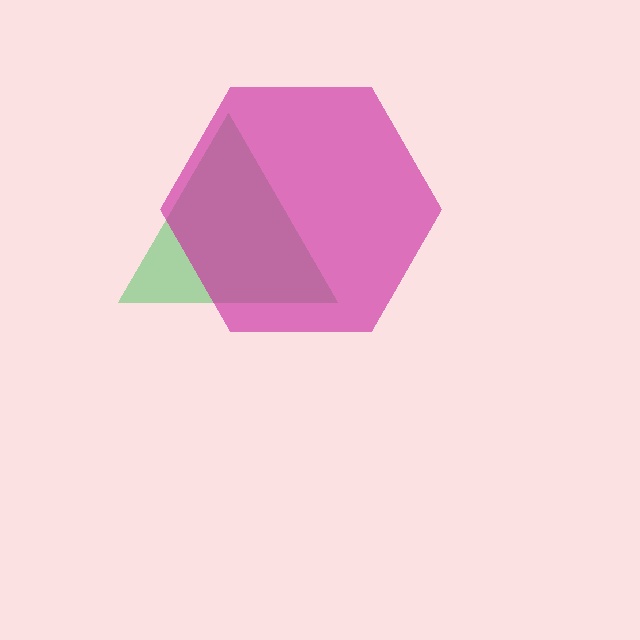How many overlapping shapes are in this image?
There are 2 overlapping shapes in the image.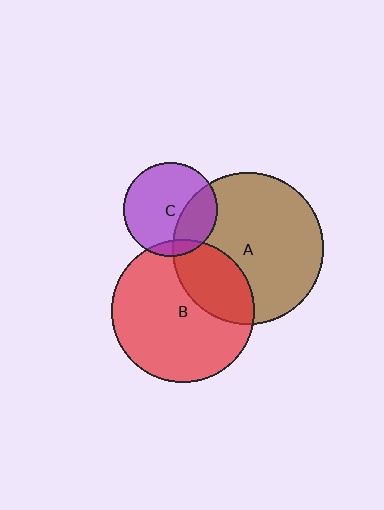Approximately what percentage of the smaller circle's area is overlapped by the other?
Approximately 10%.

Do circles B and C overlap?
Yes.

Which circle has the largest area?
Circle A (brown).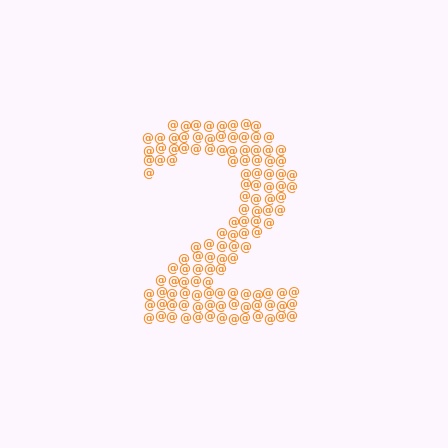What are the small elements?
The small elements are at signs.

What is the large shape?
The large shape is the digit 2.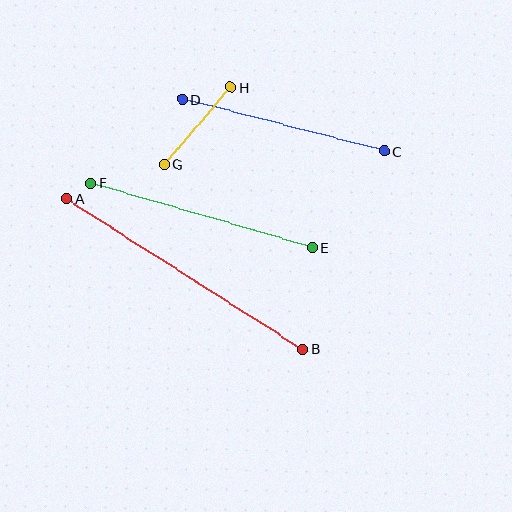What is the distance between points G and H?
The distance is approximately 102 pixels.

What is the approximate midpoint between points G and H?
The midpoint is at approximately (197, 126) pixels.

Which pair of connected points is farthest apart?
Points A and B are farthest apart.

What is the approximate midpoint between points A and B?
The midpoint is at approximately (185, 274) pixels.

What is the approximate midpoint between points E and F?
The midpoint is at approximately (202, 216) pixels.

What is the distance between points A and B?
The distance is approximately 280 pixels.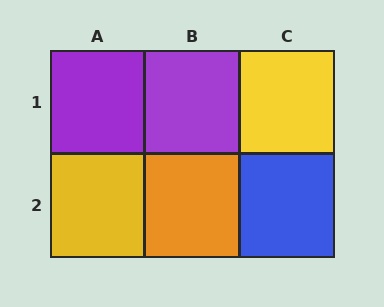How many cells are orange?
1 cell is orange.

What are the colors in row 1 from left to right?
Purple, purple, yellow.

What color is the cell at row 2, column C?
Blue.